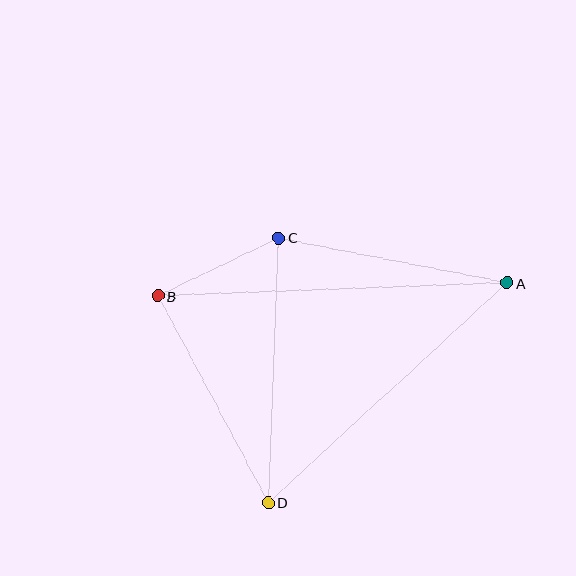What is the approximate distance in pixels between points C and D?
The distance between C and D is approximately 265 pixels.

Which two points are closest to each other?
Points B and C are closest to each other.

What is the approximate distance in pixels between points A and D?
The distance between A and D is approximately 324 pixels.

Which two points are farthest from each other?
Points A and B are farthest from each other.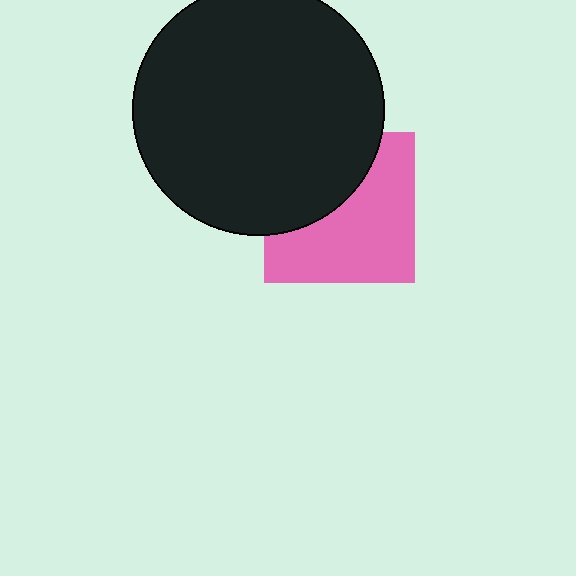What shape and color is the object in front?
The object in front is a black circle.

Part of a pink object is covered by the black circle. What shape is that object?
It is a square.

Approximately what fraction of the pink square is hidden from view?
Roughly 40% of the pink square is hidden behind the black circle.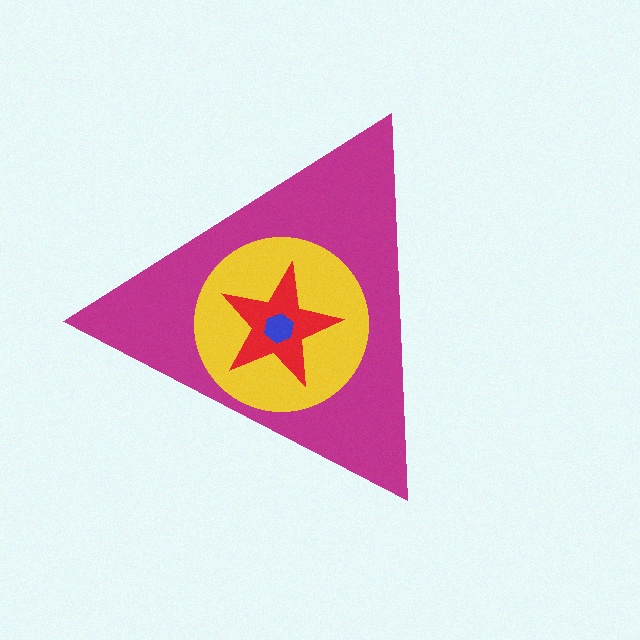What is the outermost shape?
The magenta triangle.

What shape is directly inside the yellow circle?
The red star.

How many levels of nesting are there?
4.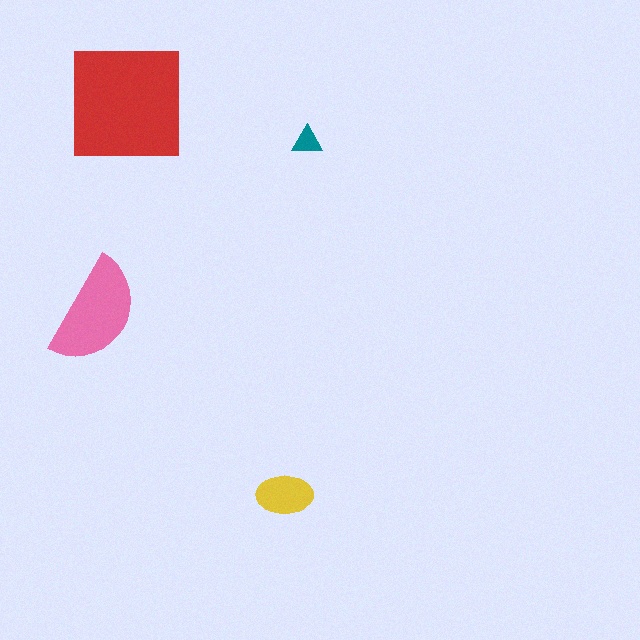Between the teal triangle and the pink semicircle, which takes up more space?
The pink semicircle.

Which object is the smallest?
The teal triangle.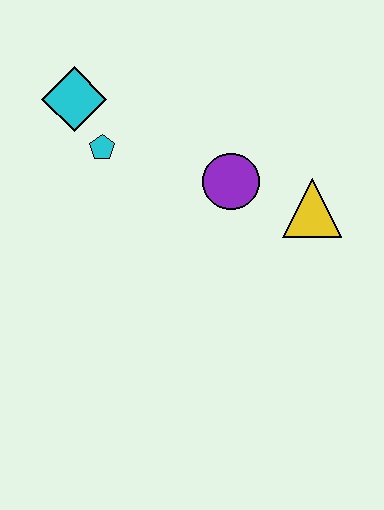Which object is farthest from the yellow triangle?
The cyan diamond is farthest from the yellow triangle.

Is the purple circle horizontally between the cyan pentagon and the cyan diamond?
No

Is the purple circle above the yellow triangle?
Yes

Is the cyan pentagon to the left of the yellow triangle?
Yes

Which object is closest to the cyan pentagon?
The cyan diamond is closest to the cyan pentagon.